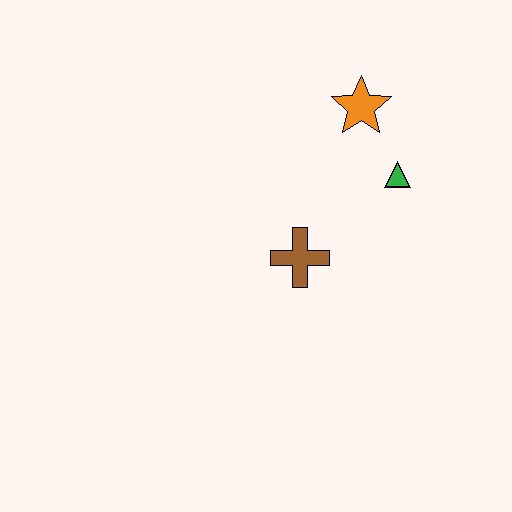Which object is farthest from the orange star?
The brown cross is farthest from the orange star.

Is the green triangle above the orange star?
No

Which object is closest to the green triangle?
The orange star is closest to the green triangle.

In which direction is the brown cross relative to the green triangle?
The brown cross is to the left of the green triangle.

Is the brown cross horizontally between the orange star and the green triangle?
No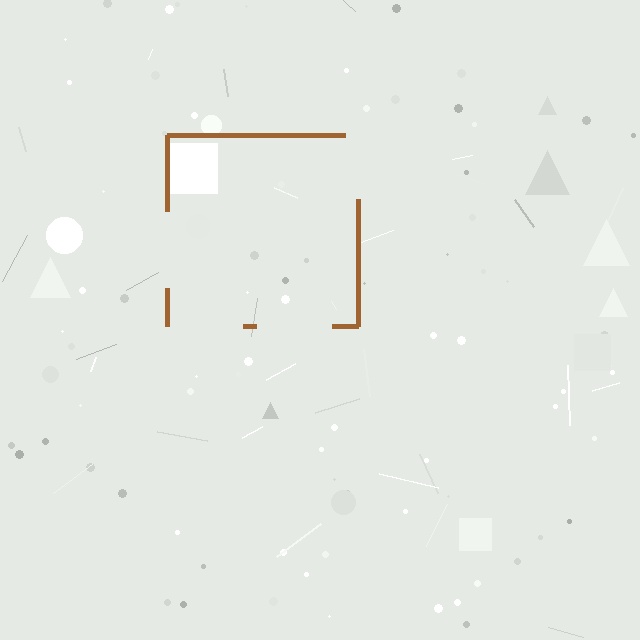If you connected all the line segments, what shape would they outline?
They would outline a square.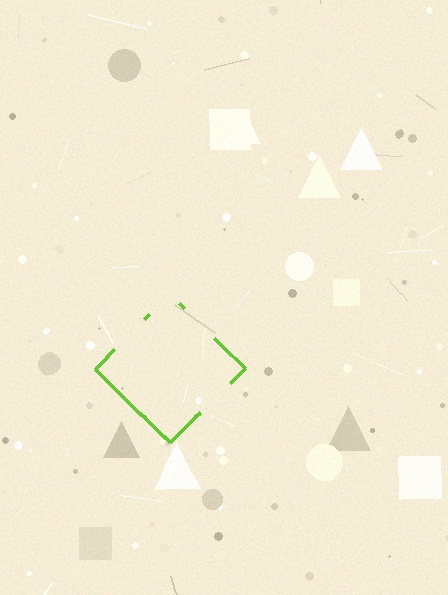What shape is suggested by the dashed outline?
The dashed outline suggests a diamond.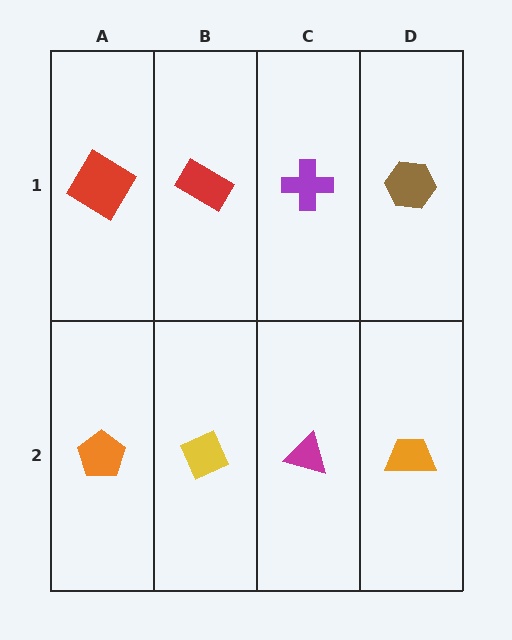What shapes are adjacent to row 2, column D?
A brown hexagon (row 1, column D), a magenta triangle (row 2, column C).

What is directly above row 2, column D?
A brown hexagon.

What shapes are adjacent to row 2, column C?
A purple cross (row 1, column C), a yellow diamond (row 2, column B), an orange trapezoid (row 2, column D).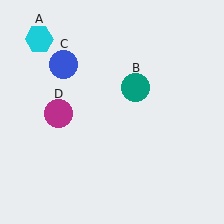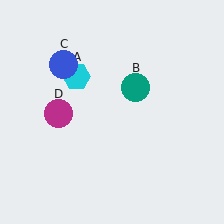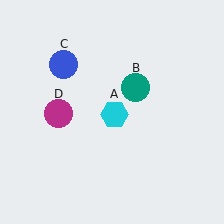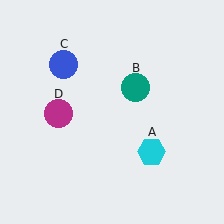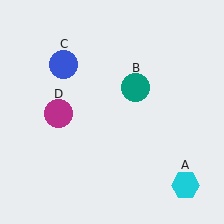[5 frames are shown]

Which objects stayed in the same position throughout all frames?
Teal circle (object B) and blue circle (object C) and magenta circle (object D) remained stationary.